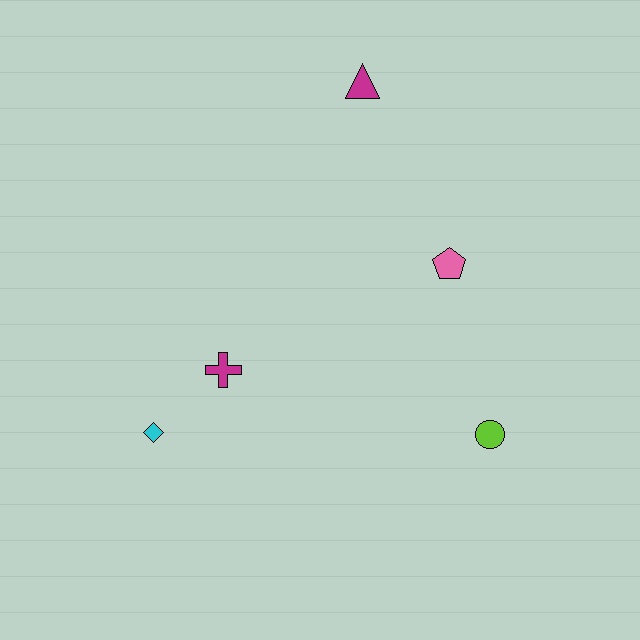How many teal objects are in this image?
There are no teal objects.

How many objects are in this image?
There are 5 objects.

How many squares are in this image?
There are no squares.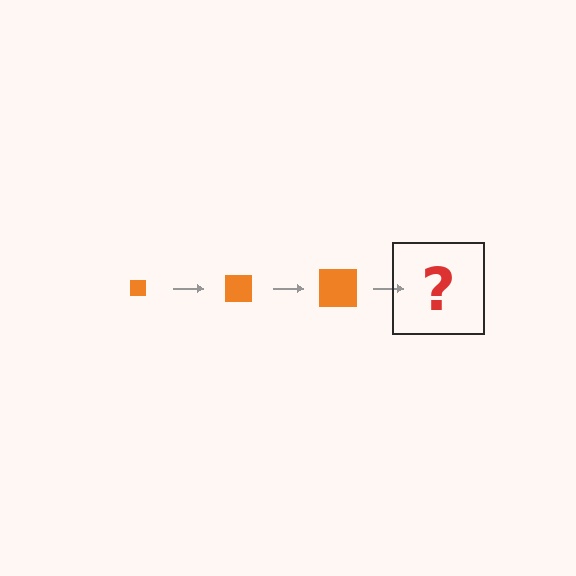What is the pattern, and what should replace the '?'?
The pattern is that the square gets progressively larger each step. The '?' should be an orange square, larger than the previous one.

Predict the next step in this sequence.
The next step is an orange square, larger than the previous one.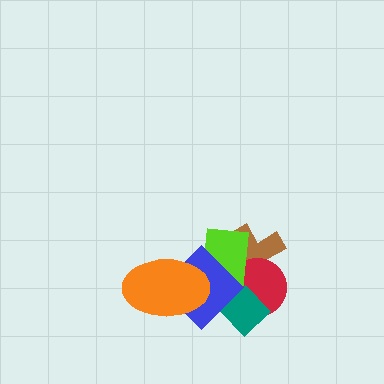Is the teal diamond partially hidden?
Yes, it is partially covered by another shape.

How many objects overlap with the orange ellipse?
2 objects overlap with the orange ellipse.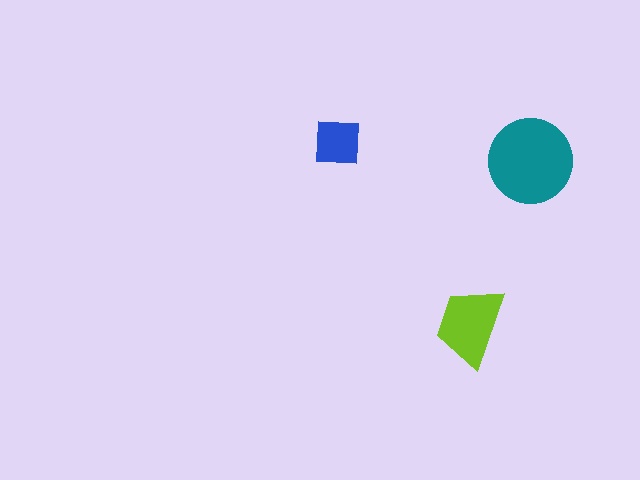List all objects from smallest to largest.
The blue square, the lime trapezoid, the teal circle.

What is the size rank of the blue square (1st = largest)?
3rd.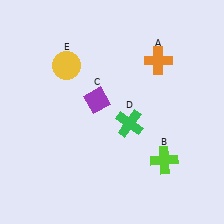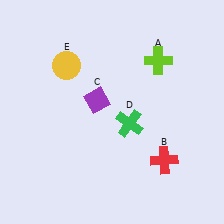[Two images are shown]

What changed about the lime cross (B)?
In Image 1, B is lime. In Image 2, it changed to red.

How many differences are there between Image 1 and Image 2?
There are 2 differences between the two images.